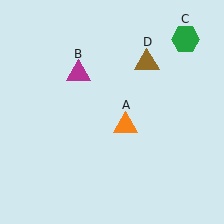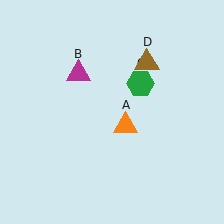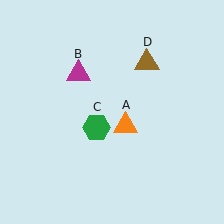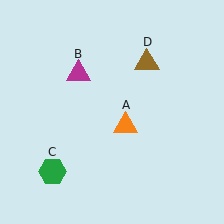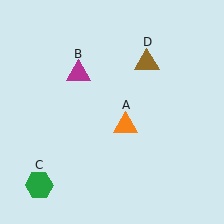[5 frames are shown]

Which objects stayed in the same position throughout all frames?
Orange triangle (object A) and magenta triangle (object B) and brown triangle (object D) remained stationary.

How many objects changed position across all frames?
1 object changed position: green hexagon (object C).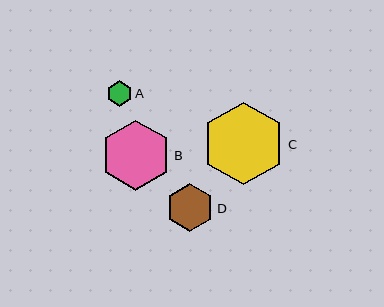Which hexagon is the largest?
Hexagon C is the largest with a size of approximately 83 pixels.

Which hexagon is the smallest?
Hexagon A is the smallest with a size of approximately 26 pixels.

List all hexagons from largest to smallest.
From largest to smallest: C, B, D, A.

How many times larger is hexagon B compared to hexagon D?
Hexagon B is approximately 1.4 times the size of hexagon D.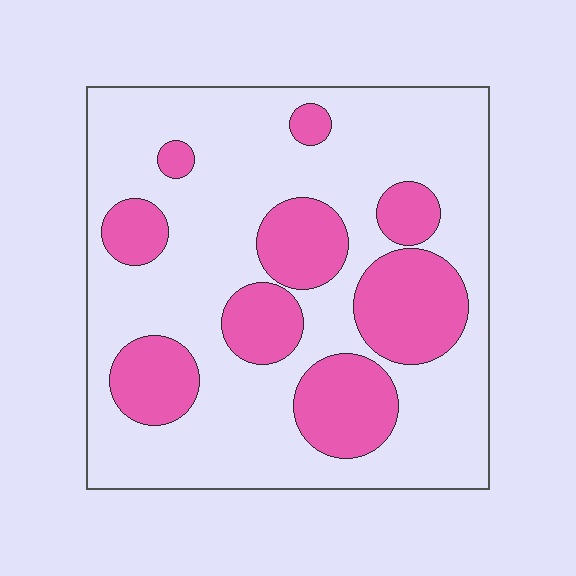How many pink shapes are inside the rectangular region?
9.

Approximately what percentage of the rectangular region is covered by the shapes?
Approximately 30%.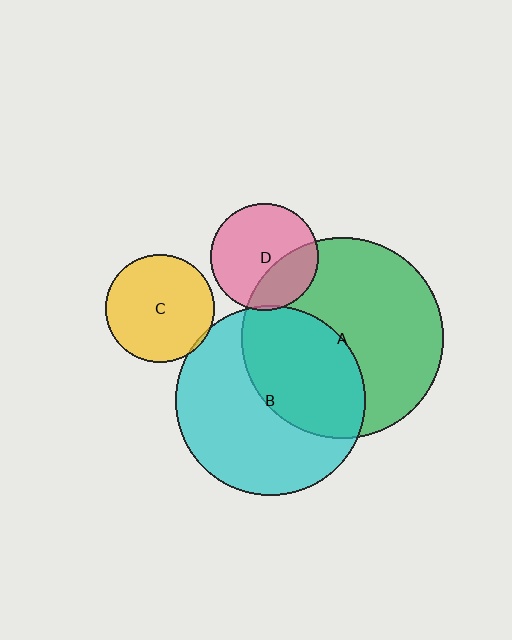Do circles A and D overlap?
Yes.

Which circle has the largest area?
Circle A (green).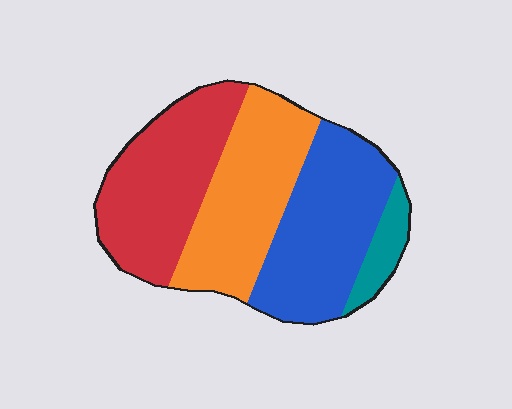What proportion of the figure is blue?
Blue covers roughly 30% of the figure.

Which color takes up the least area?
Teal, at roughly 5%.